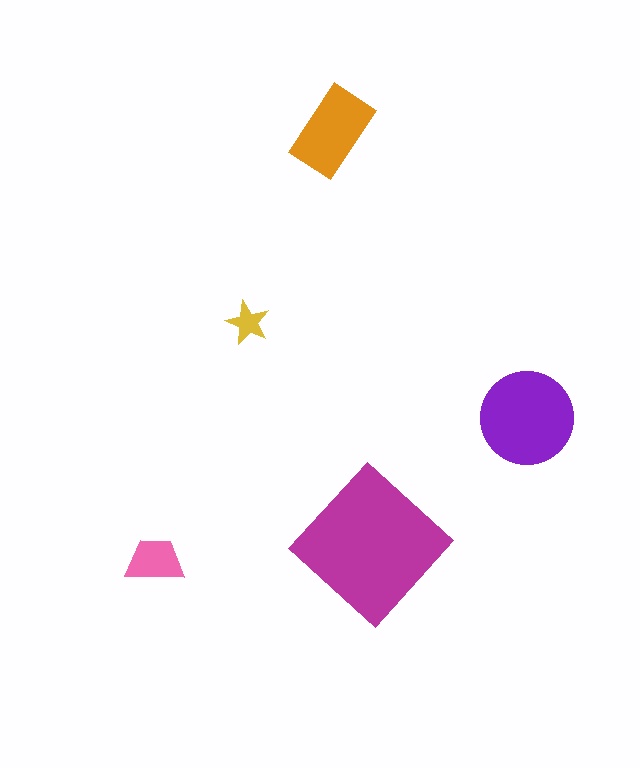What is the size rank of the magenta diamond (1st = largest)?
1st.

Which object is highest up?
The orange rectangle is topmost.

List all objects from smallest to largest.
The yellow star, the pink trapezoid, the orange rectangle, the purple circle, the magenta diamond.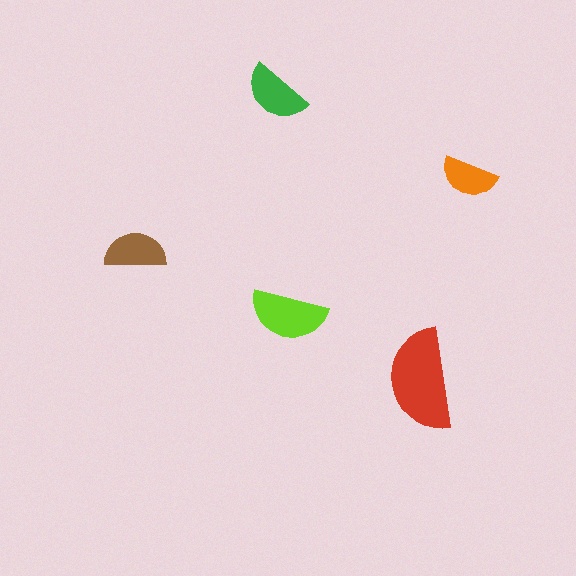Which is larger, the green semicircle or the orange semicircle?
The green one.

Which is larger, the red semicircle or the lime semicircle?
The red one.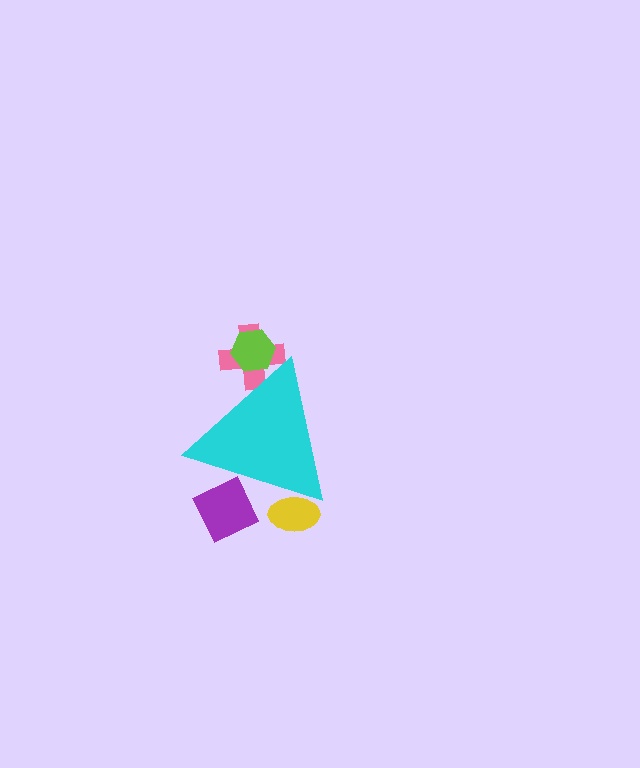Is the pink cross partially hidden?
Yes, the pink cross is partially hidden behind the cyan triangle.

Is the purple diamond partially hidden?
Yes, the purple diamond is partially hidden behind the cyan triangle.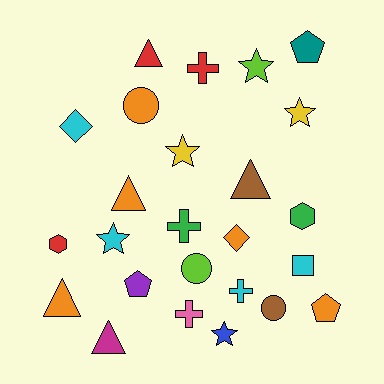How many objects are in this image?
There are 25 objects.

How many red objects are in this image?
There are 3 red objects.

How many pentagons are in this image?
There are 3 pentagons.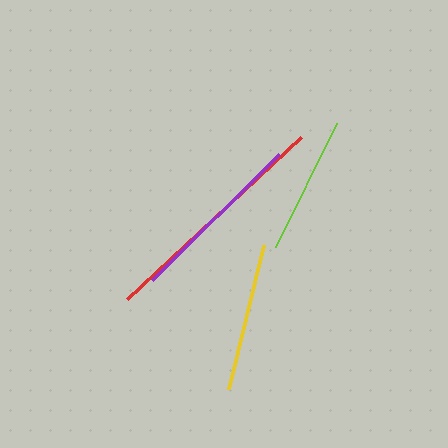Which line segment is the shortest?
The lime line is the shortest at approximately 139 pixels.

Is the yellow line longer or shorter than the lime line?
The yellow line is longer than the lime line.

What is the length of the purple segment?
The purple segment is approximately 178 pixels long.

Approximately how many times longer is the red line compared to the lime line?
The red line is approximately 1.7 times the length of the lime line.